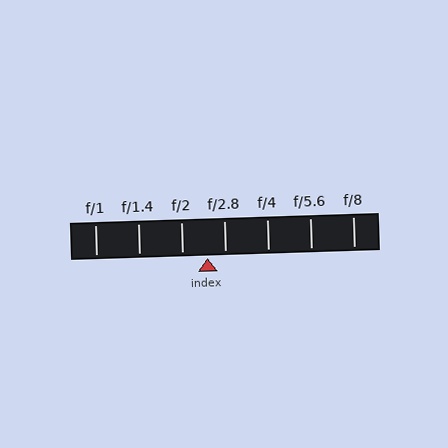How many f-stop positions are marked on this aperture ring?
There are 7 f-stop positions marked.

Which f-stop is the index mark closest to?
The index mark is closest to f/2.8.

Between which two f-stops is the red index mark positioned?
The index mark is between f/2 and f/2.8.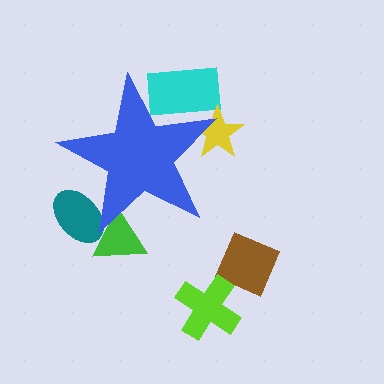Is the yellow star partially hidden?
Yes, the yellow star is partially hidden behind the blue star.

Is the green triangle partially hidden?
Yes, the green triangle is partially hidden behind the blue star.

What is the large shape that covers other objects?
A blue star.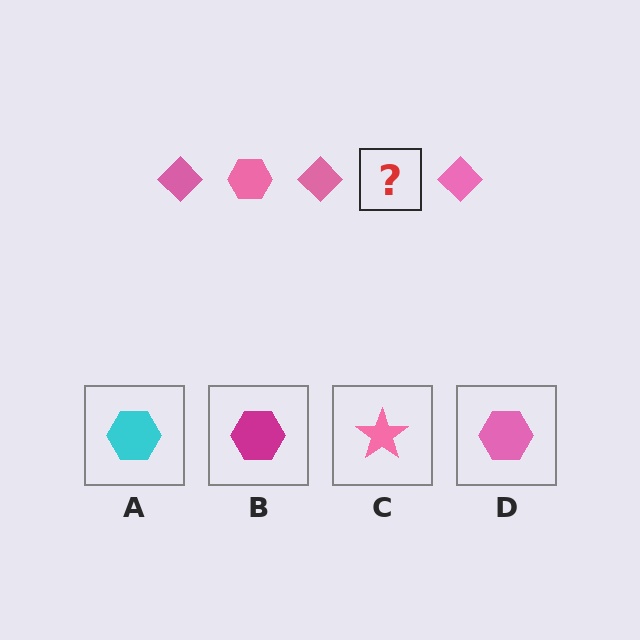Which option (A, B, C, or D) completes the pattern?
D.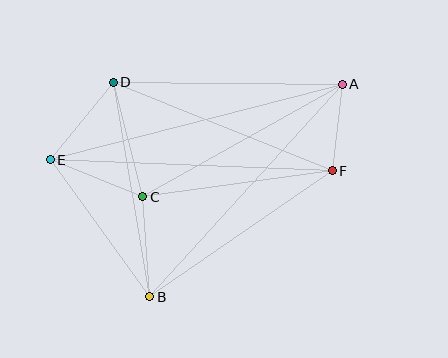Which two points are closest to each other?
Points A and F are closest to each other.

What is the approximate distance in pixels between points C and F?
The distance between C and F is approximately 191 pixels.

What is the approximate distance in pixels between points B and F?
The distance between B and F is approximately 222 pixels.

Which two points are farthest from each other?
Points A and E are farthest from each other.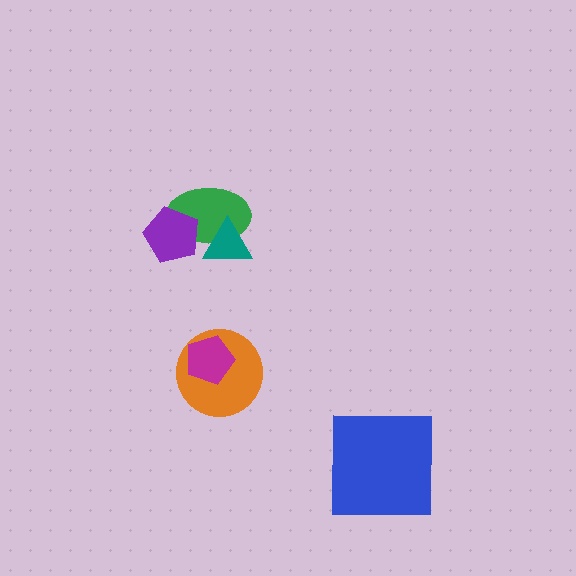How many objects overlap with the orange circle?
1 object overlaps with the orange circle.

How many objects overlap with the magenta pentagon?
1 object overlaps with the magenta pentagon.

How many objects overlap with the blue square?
0 objects overlap with the blue square.